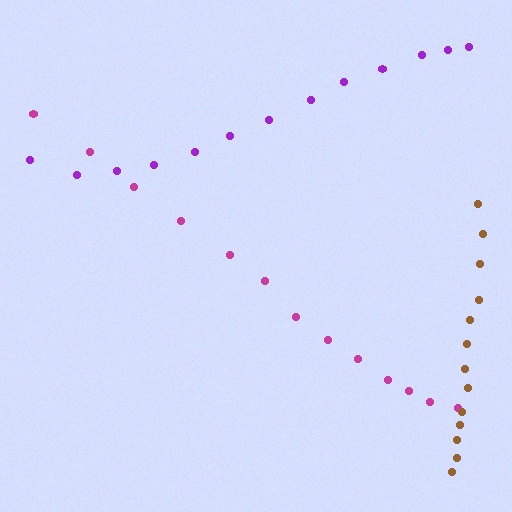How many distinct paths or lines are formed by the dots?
There are 3 distinct paths.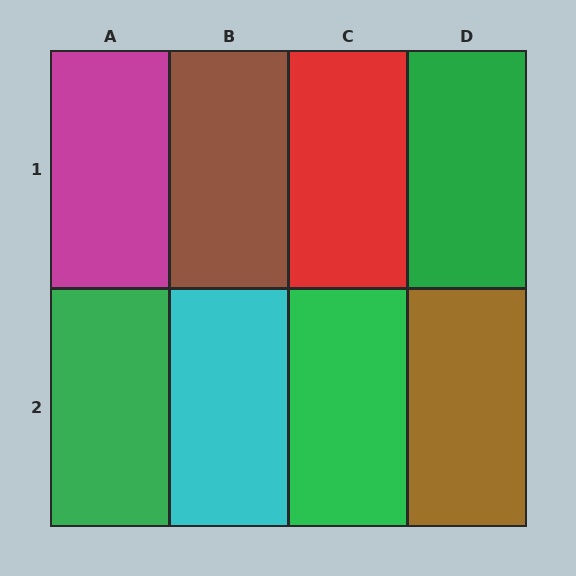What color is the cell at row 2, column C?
Green.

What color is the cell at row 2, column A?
Green.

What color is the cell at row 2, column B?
Cyan.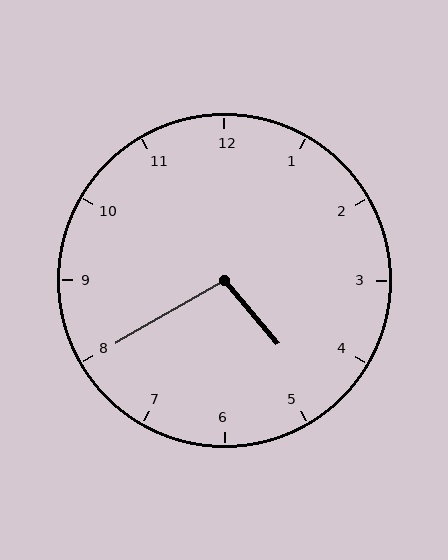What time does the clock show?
4:40.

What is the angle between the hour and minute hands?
Approximately 100 degrees.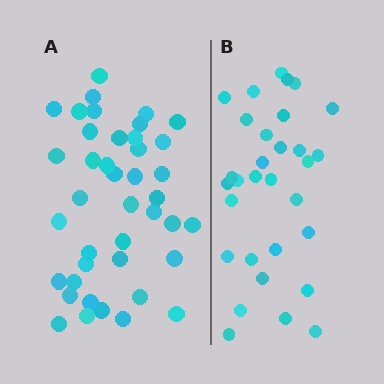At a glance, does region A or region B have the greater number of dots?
Region A (the left region) has more dots.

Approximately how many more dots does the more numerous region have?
Region A has roughly 10 or so more dots than region B.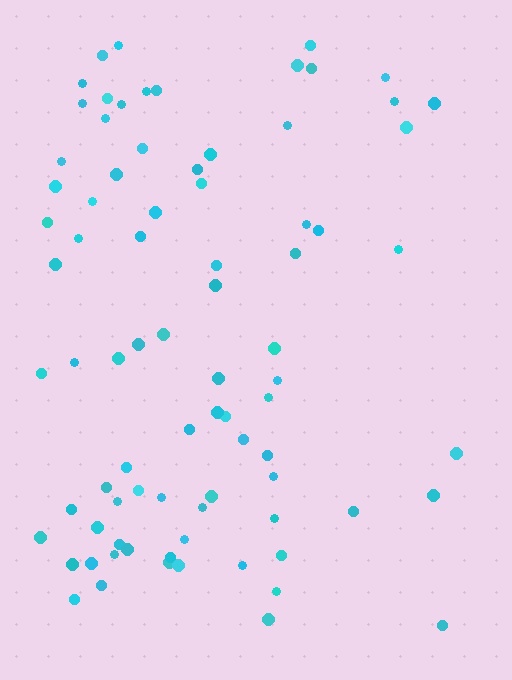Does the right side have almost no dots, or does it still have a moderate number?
Still a moderate number, just noticeably fewer than the left.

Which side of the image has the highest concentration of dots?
The left.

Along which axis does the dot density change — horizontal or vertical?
Horizontal.